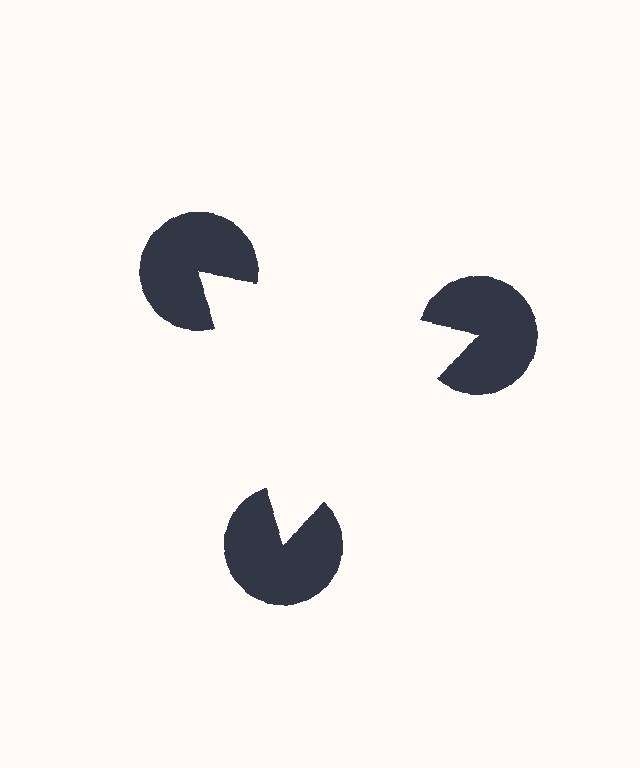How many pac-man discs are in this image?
There are 3 — one at each vertex of the illusory triangle.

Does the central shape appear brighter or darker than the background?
It typically appears slightly brighter than the background, even though no actual brightness change is drawn.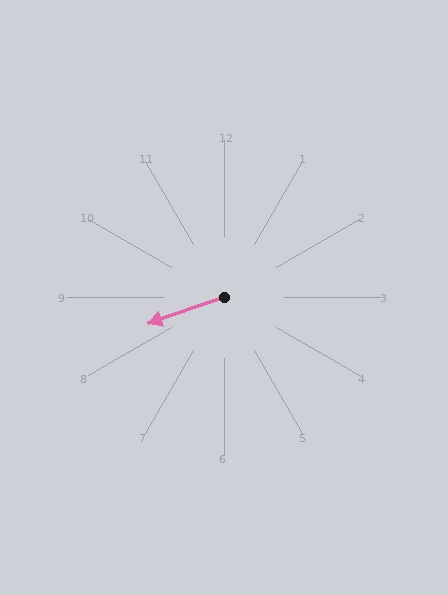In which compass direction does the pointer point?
West.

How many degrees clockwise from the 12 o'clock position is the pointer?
Approximately 251 degrees.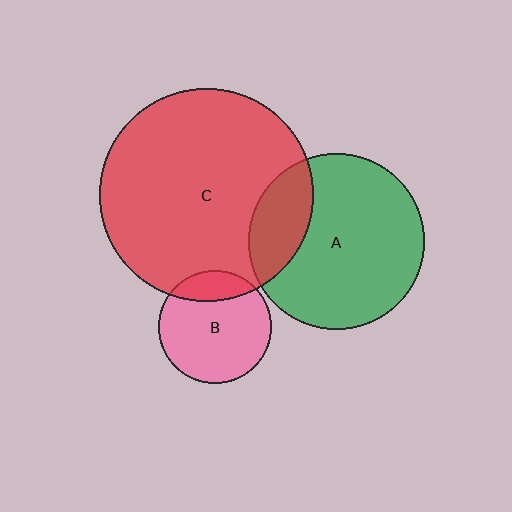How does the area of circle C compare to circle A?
Approximately 1.5 times.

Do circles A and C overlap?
Yes.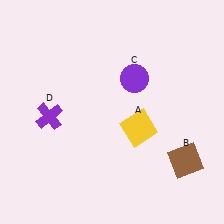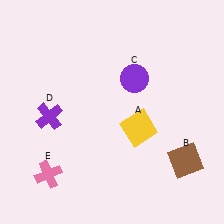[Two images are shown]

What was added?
A pink cross (E) was added in Image 2.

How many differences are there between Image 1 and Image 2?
There is 1 difference between the two images.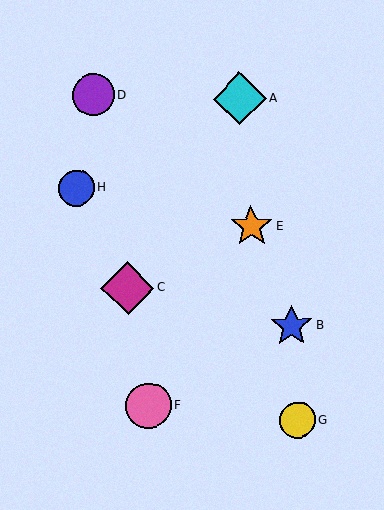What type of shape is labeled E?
Shape E is an orange star.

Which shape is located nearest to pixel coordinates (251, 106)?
The cyan diamond (labeled A) at (240, 98) is nearest to that location.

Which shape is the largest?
The magenta diamond (labeled C) is the largest.